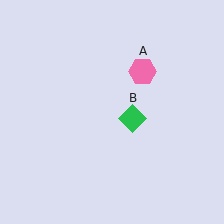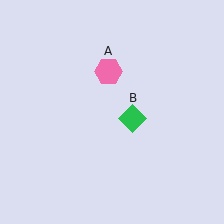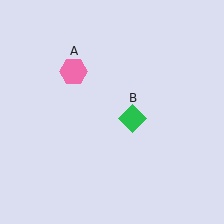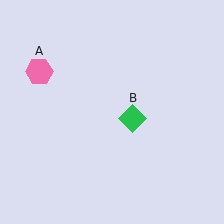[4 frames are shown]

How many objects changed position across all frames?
1 object changed position: pink hexagon (object A).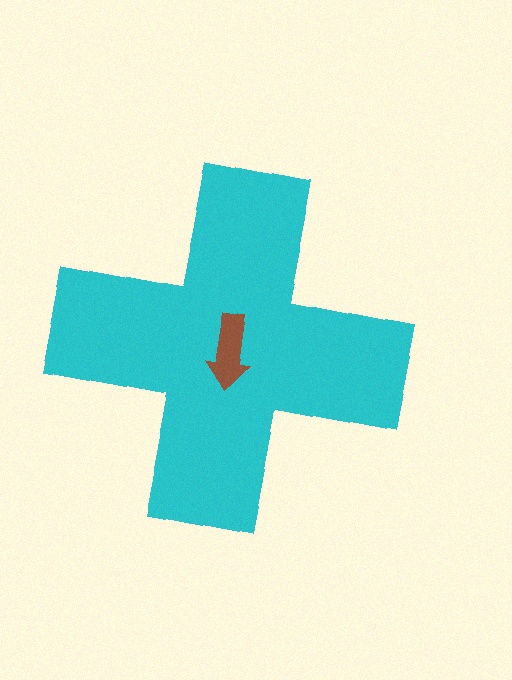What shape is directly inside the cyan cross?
The brown arrow.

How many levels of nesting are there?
2.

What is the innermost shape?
The brown arrow.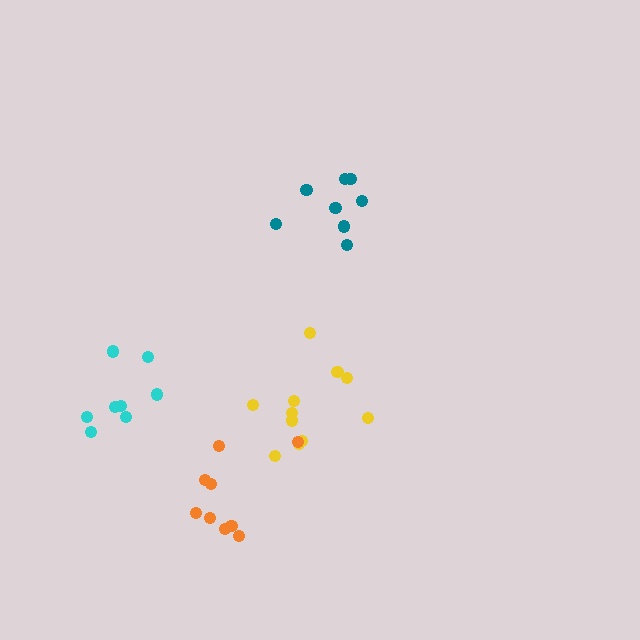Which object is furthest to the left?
The cyan cluster is leftmost.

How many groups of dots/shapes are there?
There are 4 groups.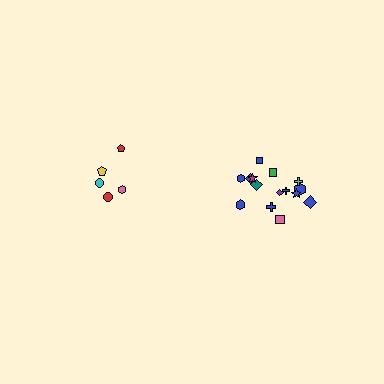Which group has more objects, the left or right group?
The right group.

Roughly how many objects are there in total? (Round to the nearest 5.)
Roughly 20 objects in total.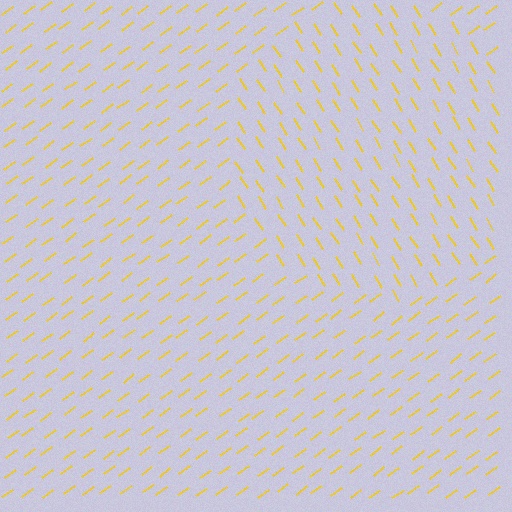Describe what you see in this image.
The image is filled with small yellow line segments. A circle region in the image has lines oriented differently from the surrounding lines, creating a visible texture boundary.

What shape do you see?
I see a circle.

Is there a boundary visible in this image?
Yes, there is a texture boundary formed by a change in line orientation.